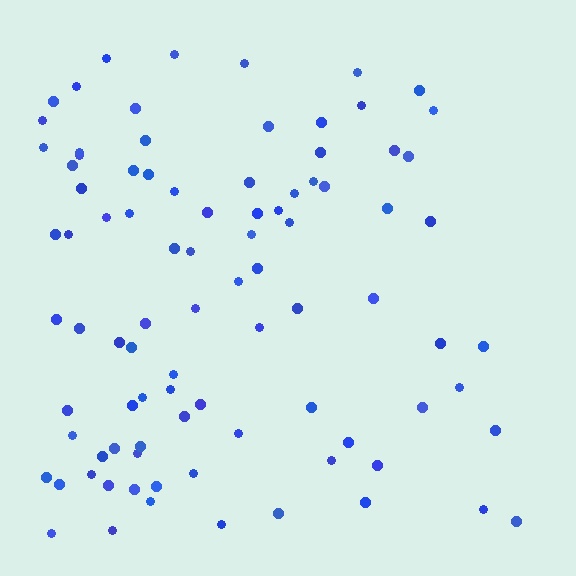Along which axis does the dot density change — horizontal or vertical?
Horizontal.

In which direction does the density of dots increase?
From right to left, with the left side densest.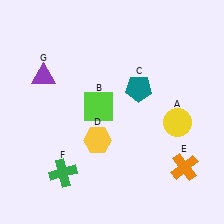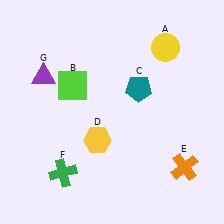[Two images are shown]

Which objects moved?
The objects that moved are: the yellow circle (A), the lime square (B).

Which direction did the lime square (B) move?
The lime square (B) moved left.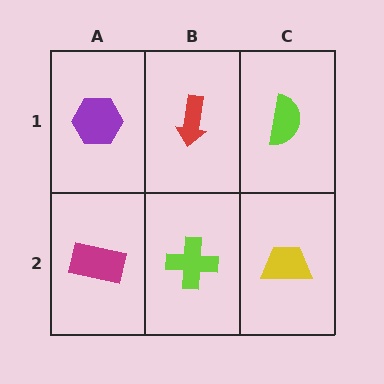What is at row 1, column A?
A purple hexagon.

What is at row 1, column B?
A red arrow.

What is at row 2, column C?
A yellow trapezoid.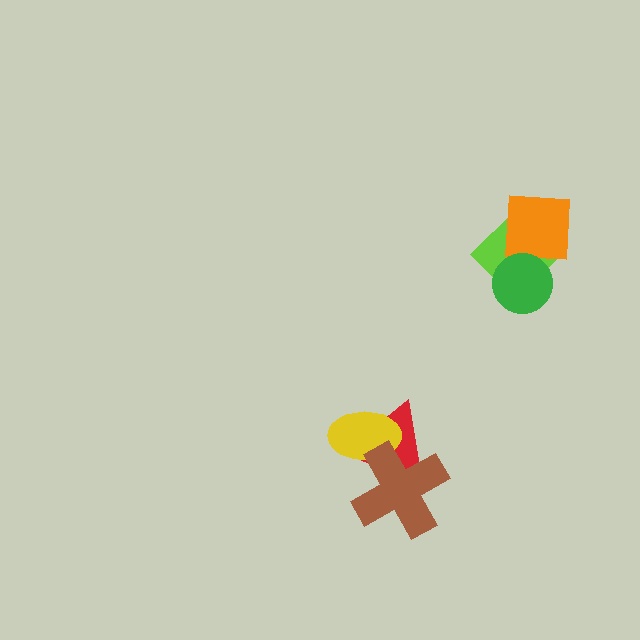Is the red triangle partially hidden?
Yes, it is partially covered by another shape.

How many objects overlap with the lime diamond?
2 objects overlap with the lime diamond.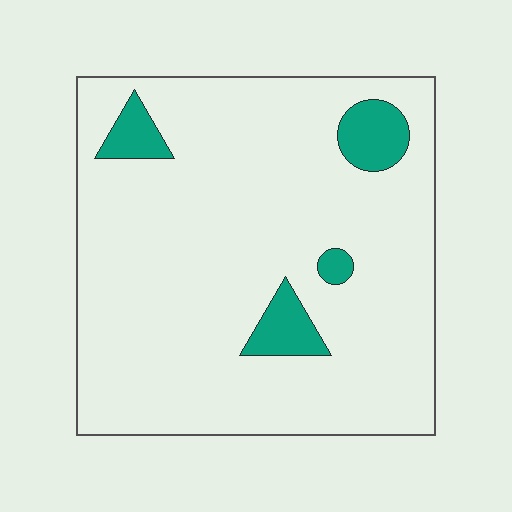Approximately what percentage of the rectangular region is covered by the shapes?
Approximately 10%.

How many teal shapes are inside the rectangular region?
4.